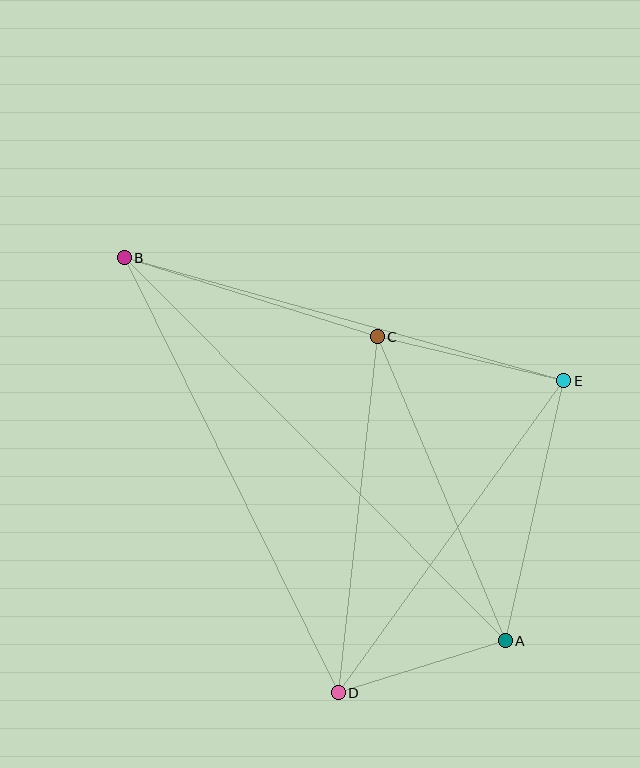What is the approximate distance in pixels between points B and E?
The distance between B and E is approximately 456 pixels.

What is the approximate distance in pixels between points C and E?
The distance between C and E is approximately 191 pixels.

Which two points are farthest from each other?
Points A and B are farthest from each other.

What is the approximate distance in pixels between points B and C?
The distance between B and C is approximately 265 pixels.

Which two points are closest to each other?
Points A and D are closest to each other.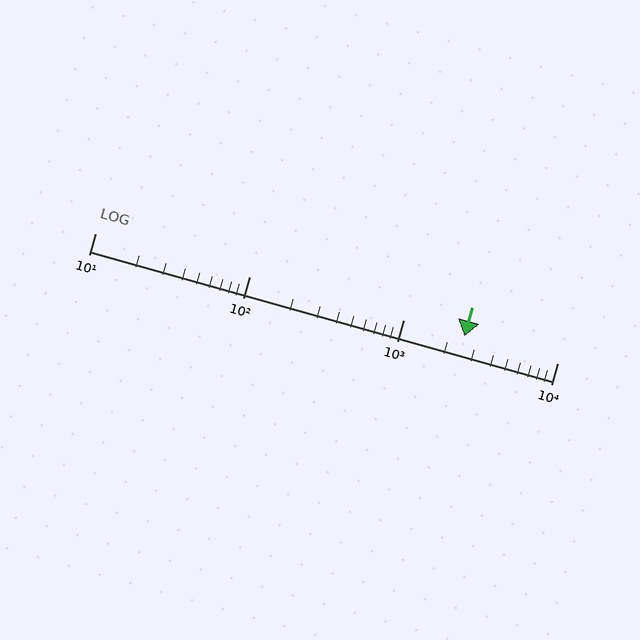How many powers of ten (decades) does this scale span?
The scale spans 3 decades, from 10 to 10000.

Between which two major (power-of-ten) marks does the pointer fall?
The pointer is between 1000 and 10000.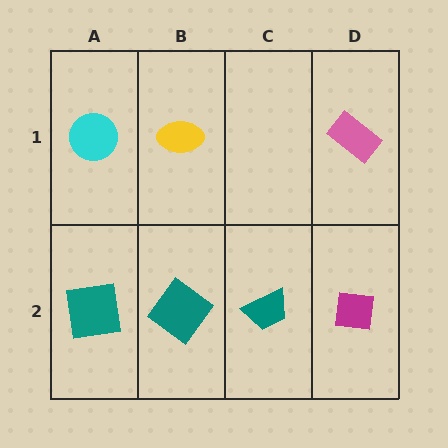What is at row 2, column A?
A teal square.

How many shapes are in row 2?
4 shapes.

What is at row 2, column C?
A teal trapezoid.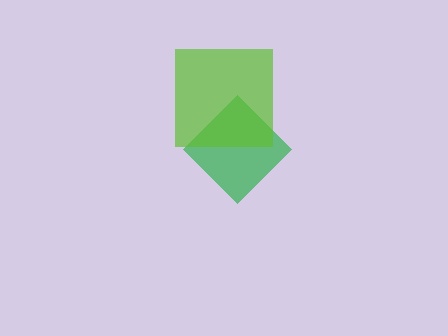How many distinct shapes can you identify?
There are 2 distinct shapes: a green diamond, a lime square.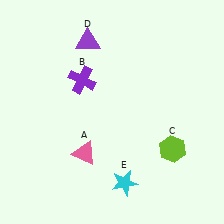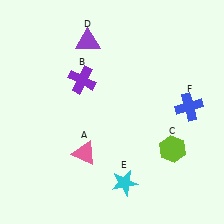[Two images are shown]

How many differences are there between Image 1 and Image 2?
There is 1 difference between the two images.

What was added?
A blue cross (F) was added in Image 2.